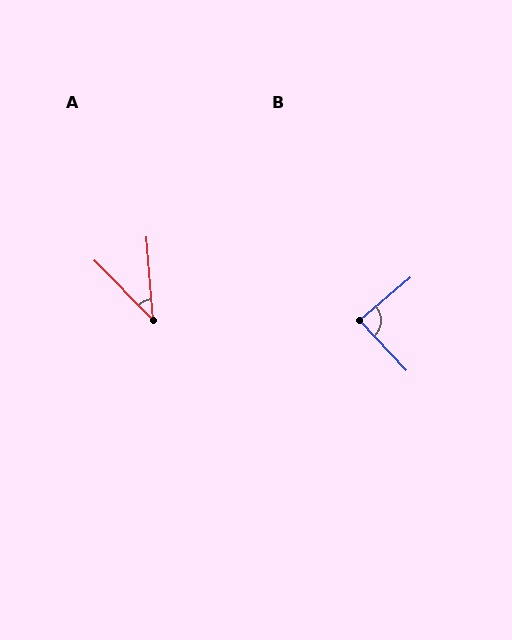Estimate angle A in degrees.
Approximately 39 degrees.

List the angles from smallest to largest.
A (39°), B (87°).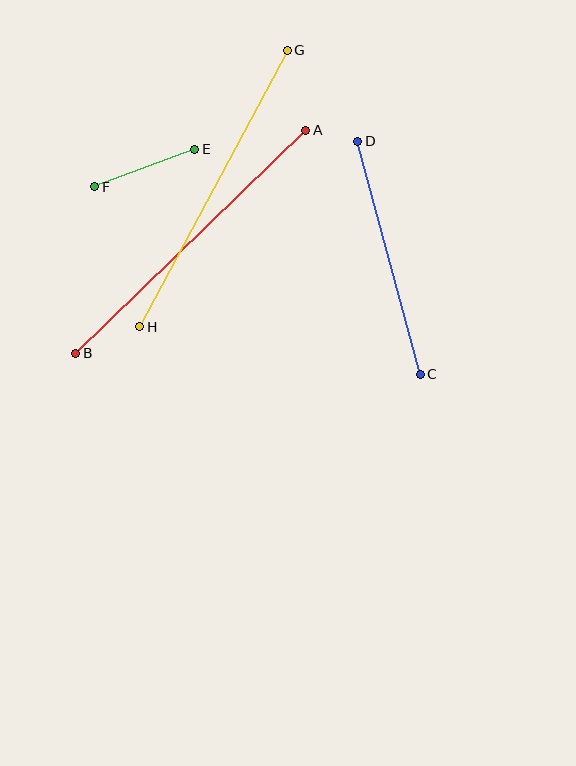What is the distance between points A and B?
The distance is approximately 320 pixels.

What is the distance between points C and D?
The distance is approximately 241 pixels.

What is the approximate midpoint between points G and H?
The midpoint is at approximately (213, 189) pixels.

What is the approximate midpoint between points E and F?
The midpoint is at approximately (145, 168) pixels.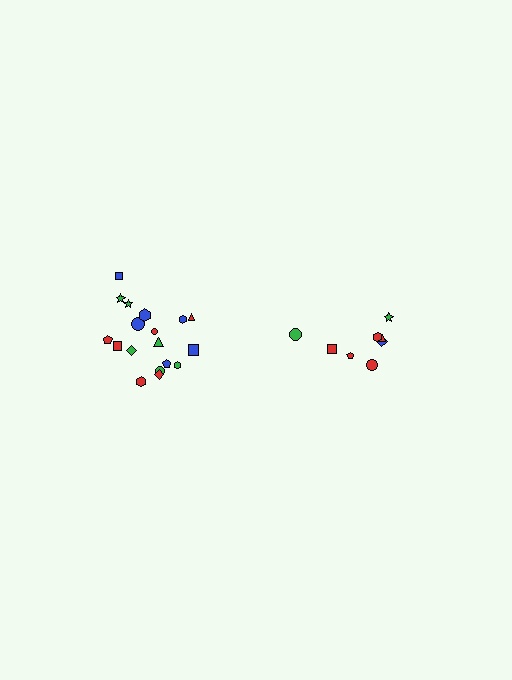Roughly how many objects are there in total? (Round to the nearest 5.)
Roughly 25 objects in total.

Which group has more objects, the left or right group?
The left group.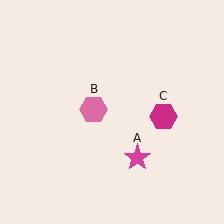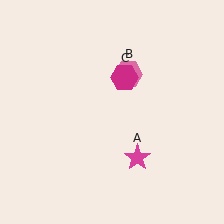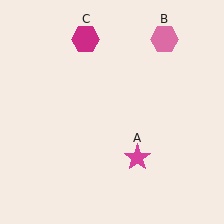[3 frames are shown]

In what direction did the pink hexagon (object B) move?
The pink hexagon (object B) moved up and to the right.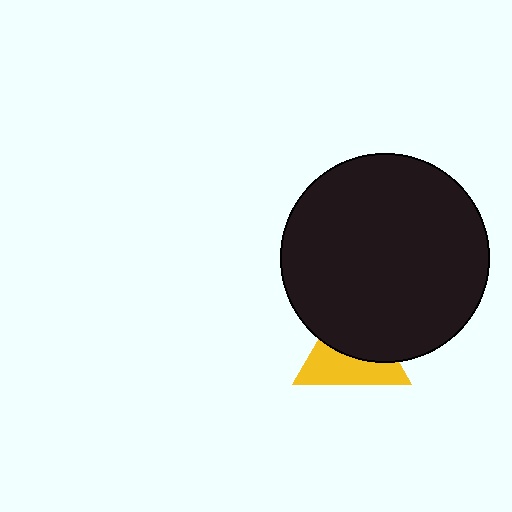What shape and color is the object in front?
The object in front is a black circle.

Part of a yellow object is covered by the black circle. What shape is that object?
It is a triangle.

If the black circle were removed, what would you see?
You would see the complete yellow triangle.